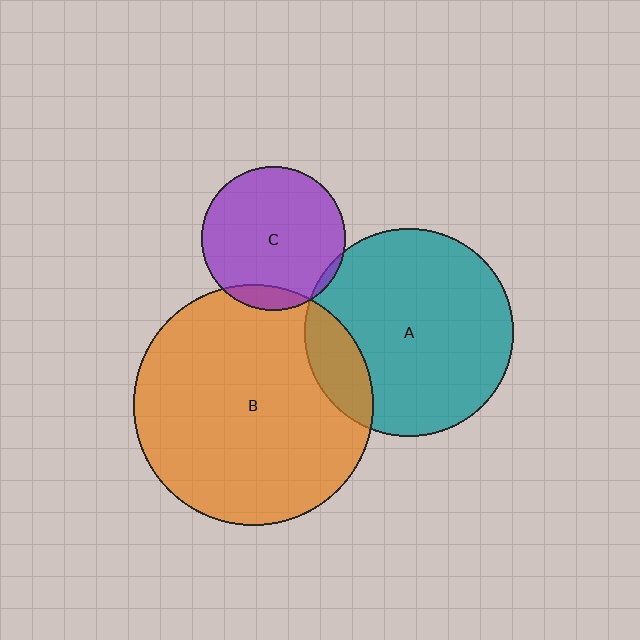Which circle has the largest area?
Circle B (orange).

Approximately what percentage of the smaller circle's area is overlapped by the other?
Approximately 15%.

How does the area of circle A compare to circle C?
Approximately 2.1 times.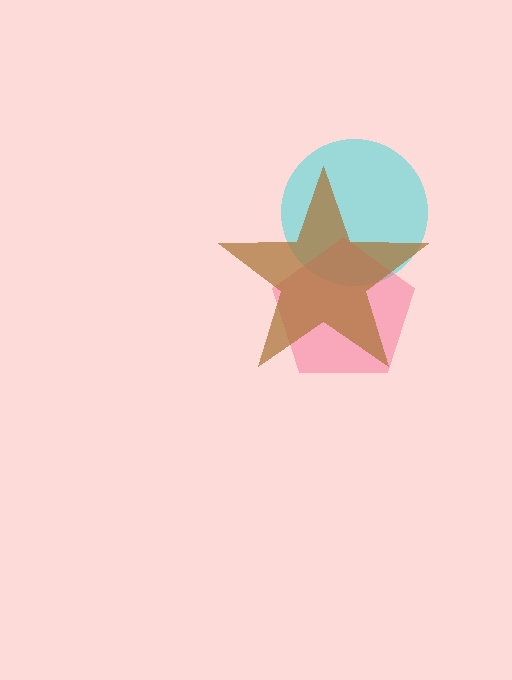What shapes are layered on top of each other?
The layered shapes are: a cyan circle, a pink pentagon, a brown star.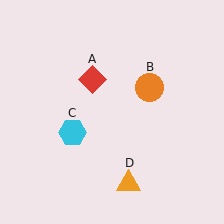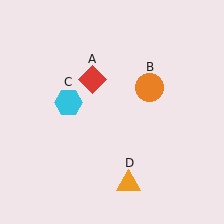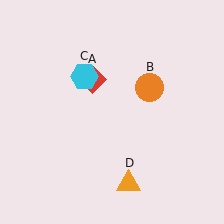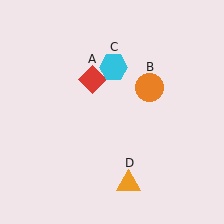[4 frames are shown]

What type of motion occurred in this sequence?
The cyan hexagon (object C) rotated clockwise around the center of the scene.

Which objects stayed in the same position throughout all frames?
Red diamond (object A) and orange circle (object B) and orange triangle (object D) remained stationary.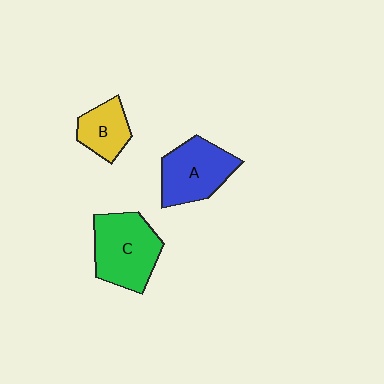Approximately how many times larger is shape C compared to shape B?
Approximately 1.8 times.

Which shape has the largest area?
Shape C (green).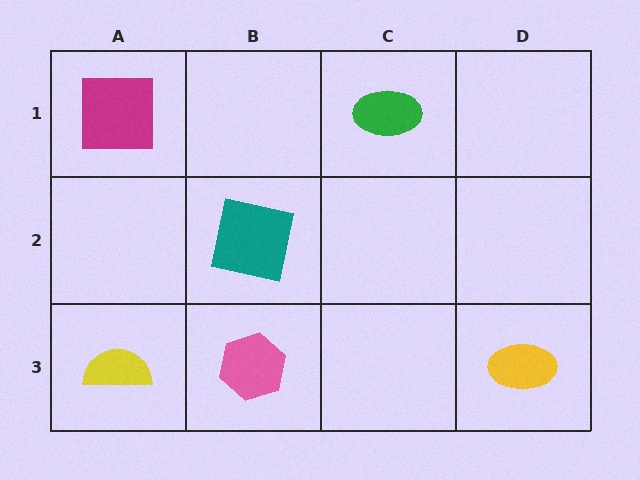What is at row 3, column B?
A pink hexagon.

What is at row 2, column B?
A teal square.